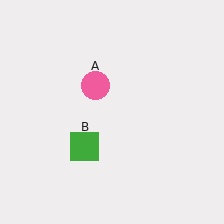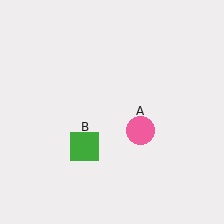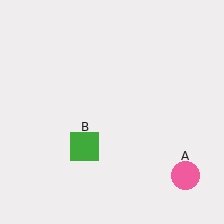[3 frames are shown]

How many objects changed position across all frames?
1 object changed position: pink circle (object A).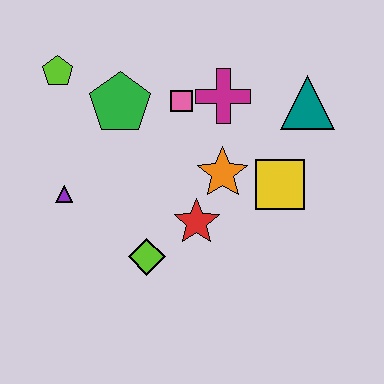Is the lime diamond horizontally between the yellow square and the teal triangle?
No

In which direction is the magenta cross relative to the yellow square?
The magenta cross is above the yellow square.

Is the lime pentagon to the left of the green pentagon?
Yes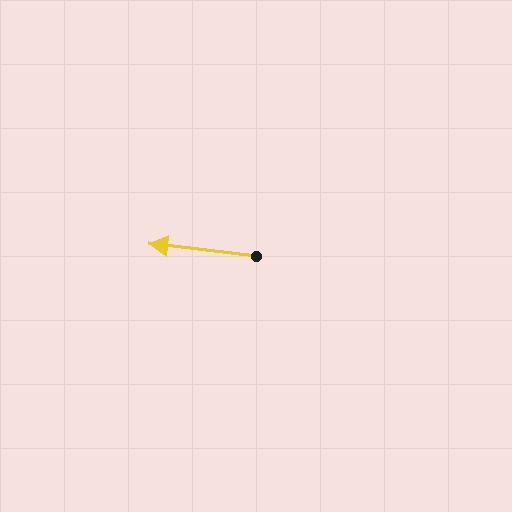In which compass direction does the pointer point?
West.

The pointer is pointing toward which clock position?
Roughly 9 o'clock.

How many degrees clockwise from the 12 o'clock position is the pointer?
Approximately 277 degrees.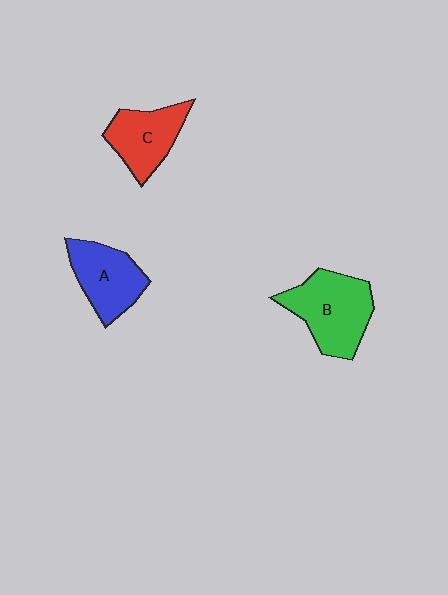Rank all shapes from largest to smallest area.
From largest to smallest: B (green), A (blue), C (red).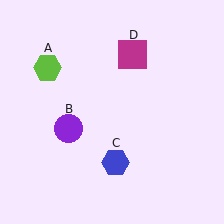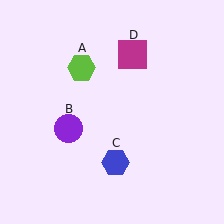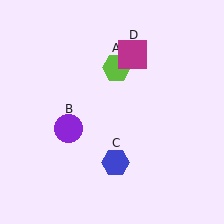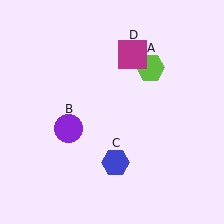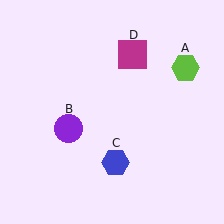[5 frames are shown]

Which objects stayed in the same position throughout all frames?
Purple circle (object B) and blue hexagon (object C) and magenta square (object D) remained stationary.